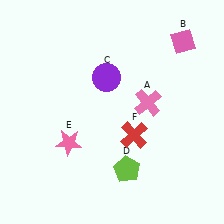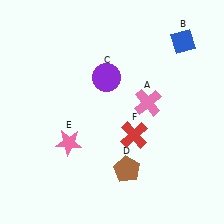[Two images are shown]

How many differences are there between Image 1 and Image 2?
There are 2 differences between the two images.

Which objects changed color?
B changed from pink to blue. D changed from lime to brown.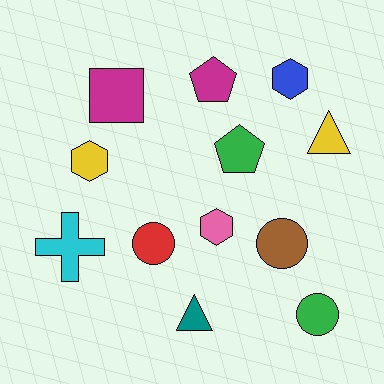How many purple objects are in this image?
There are no purple objects.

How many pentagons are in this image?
There are 2 pentagons.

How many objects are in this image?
There are 12 objects.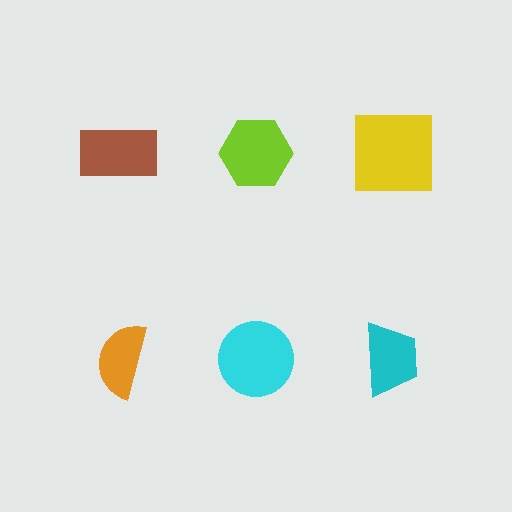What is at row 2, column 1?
An orange semicircle.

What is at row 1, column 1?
A brown rectangle.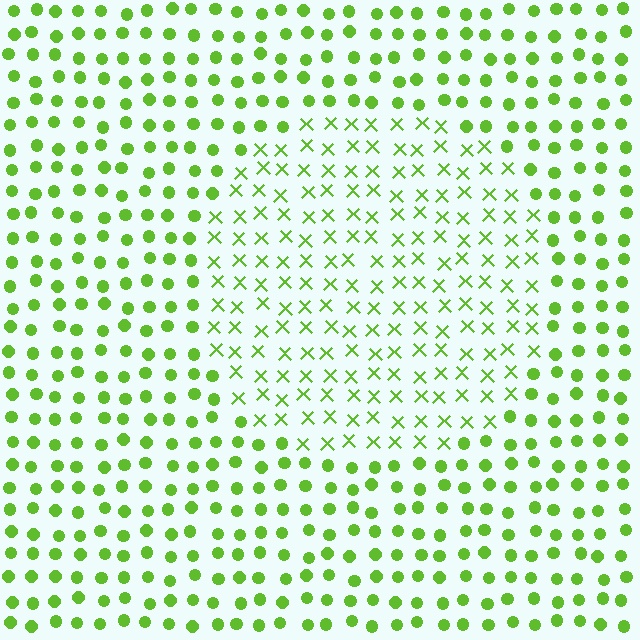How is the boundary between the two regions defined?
The boundary is defined by a change in element shape: X marks inside vs. circles outside. All elements share the same color and spacing.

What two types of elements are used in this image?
The image uses X marks inside the circle region and circles outside it.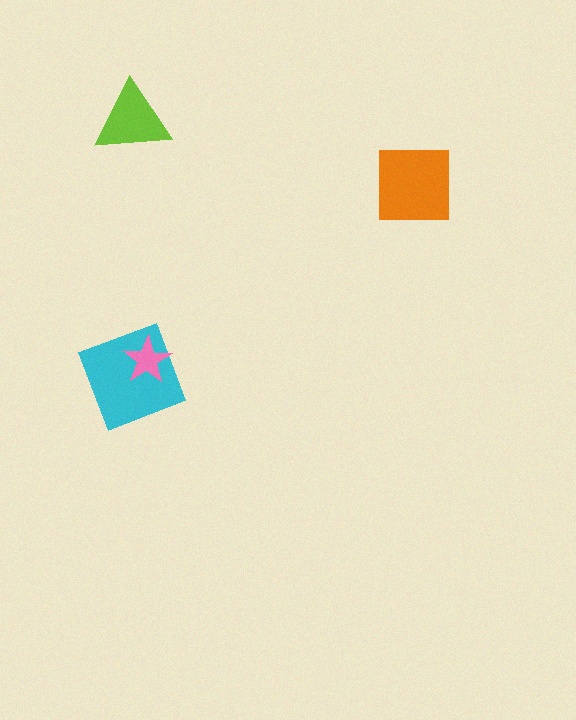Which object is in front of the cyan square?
The pink star is in front of the cyan square.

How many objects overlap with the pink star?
1 object overlaps with the pink star.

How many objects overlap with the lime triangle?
0 objects overlap with the lime triangle.